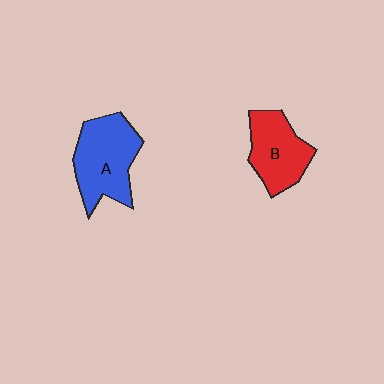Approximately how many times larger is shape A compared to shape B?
Approximately 1.3 times.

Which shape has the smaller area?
Shape B (red).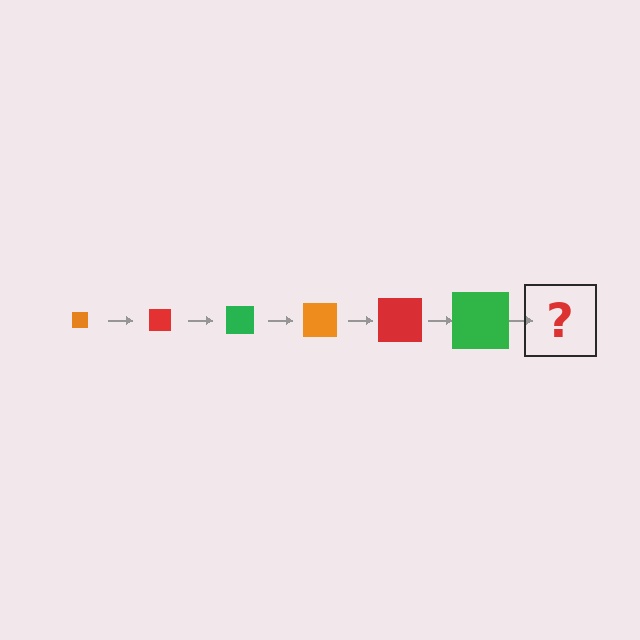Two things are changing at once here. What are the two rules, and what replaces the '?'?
The two rules are that the square grows larger each step and the color cycles through orange, red, and green. The '?' should be an orange square, larger than the previous one.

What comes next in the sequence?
The next element should be an orange square, larger than the previous one.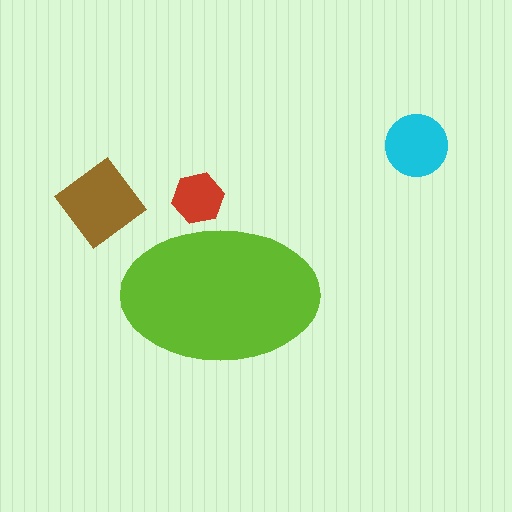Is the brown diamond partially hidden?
No, the brown diamond is fully visible.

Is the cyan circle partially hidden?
No, the cyan circle is fully visible.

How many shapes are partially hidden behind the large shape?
1 shape is partially hidden.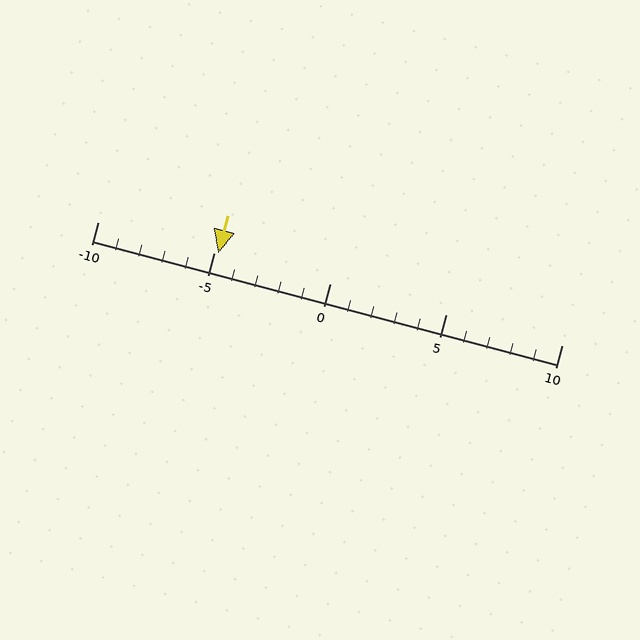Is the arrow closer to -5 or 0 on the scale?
The arrow is closer to -5.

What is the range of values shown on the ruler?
The ruler shows values from -10 to 10.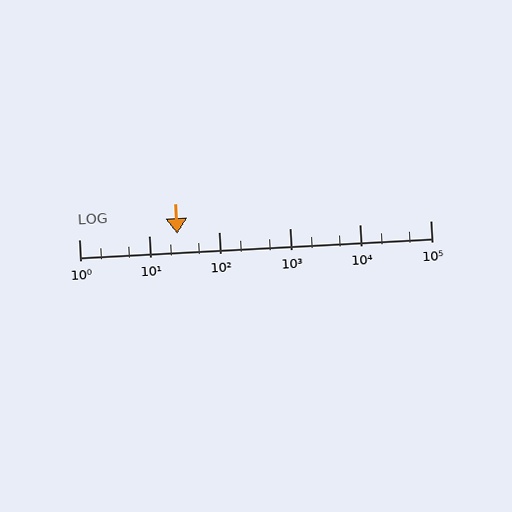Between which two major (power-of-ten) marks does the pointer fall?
The pointer is between 10 and 100.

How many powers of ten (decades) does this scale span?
The scale spans 5 decades, from 1 to 100000.